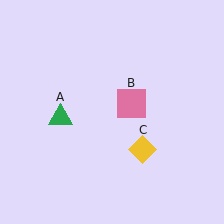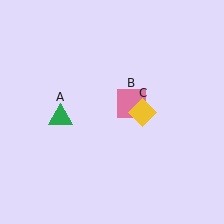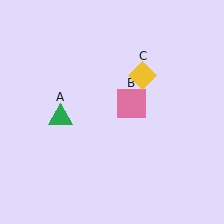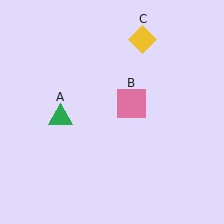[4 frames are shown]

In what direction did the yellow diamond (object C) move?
The yellow diamond (object C) moved up.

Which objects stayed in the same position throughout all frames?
Green triangle (object A) and pink square (object B) remained stationary.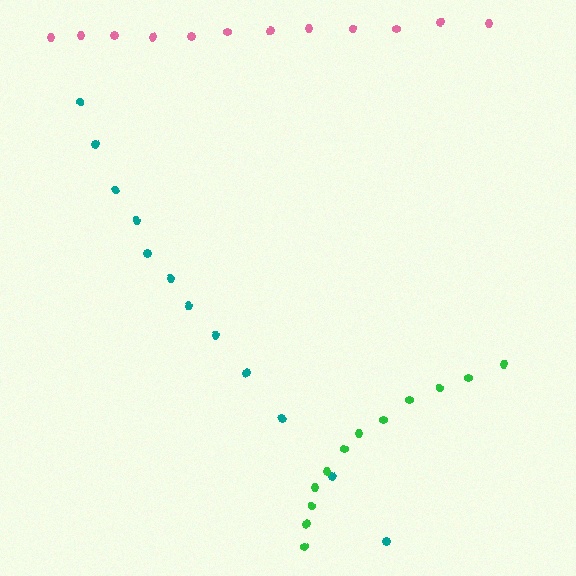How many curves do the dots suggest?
There are 3 distinct paths.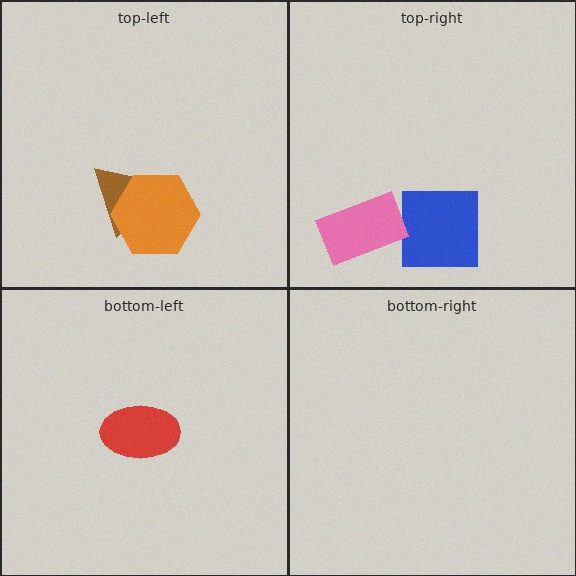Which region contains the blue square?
The top-right region.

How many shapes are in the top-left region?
2.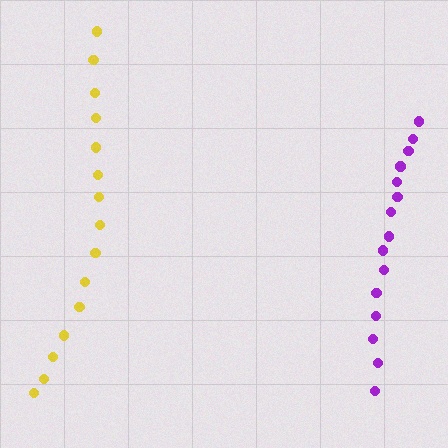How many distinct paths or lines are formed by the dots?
There are 2 distinct paths.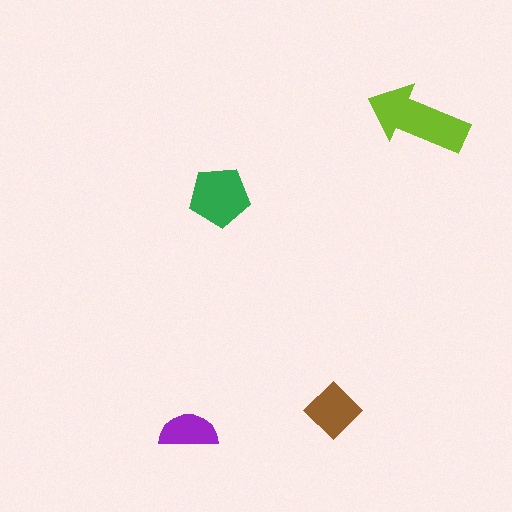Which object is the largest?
The lime arrow.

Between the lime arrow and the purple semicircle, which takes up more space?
The lime arrow.